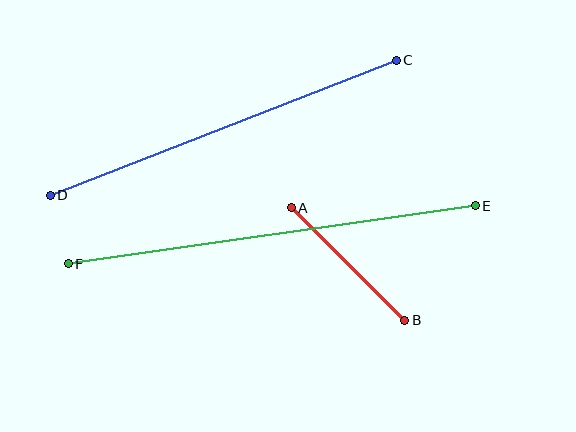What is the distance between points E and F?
The distance is approximately 411 pixels.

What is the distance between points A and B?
The distance is approximately 160 pixels.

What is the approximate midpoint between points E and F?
The midpoint is at approximately (272, 235) pixels.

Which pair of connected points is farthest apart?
Points E and F are farthest apart.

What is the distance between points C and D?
The distance is approximately 371 pixels.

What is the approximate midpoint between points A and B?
The midpoint is at approximately (348, 264) pixels.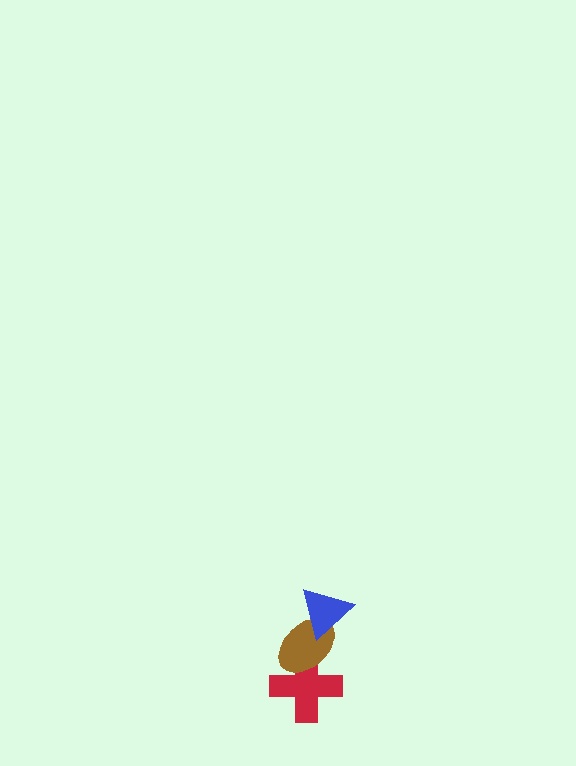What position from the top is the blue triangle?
The blue triangle is 1st from the top.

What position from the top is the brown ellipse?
The brown ellipse is 2nd from the top.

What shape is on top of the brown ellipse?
The blue triangle is on top of the brown ellipse.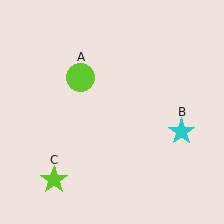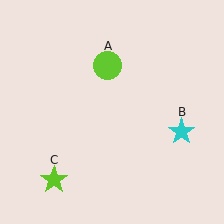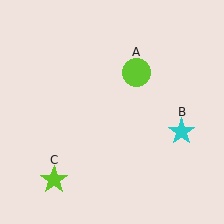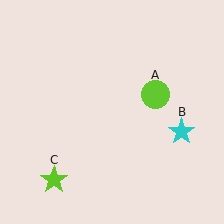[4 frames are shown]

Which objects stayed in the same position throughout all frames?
Cyan star (object B) and lime star (object C) remained stationary.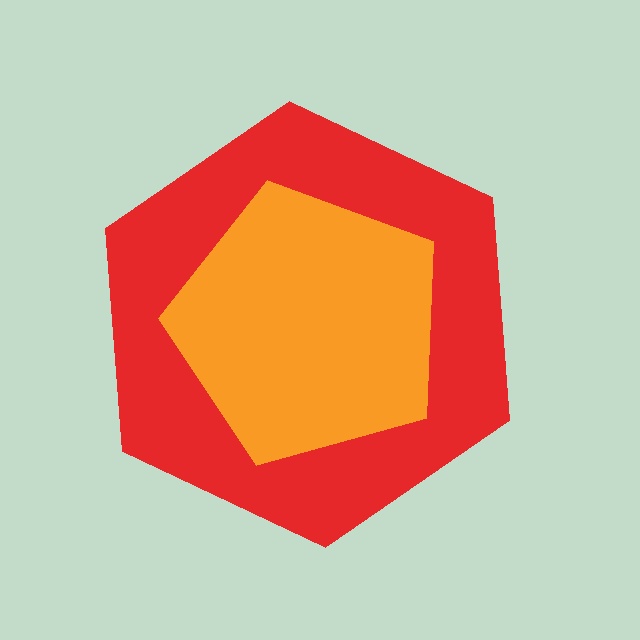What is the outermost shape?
The red hexagon.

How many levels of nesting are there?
2.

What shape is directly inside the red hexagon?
The orange pentagon.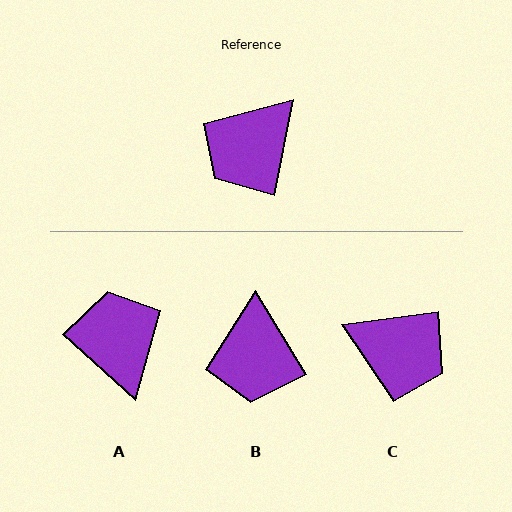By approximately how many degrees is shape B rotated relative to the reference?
Approximately 43 degrees counter-clockwise.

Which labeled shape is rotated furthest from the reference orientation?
A, about 120 degrees away.